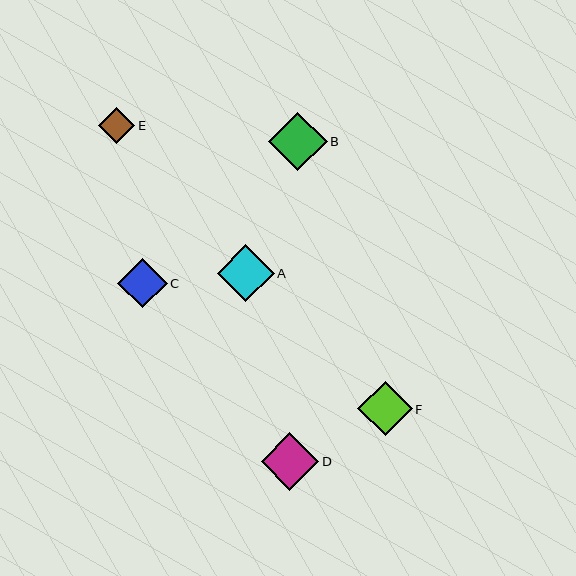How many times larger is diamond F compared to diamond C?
Diamond F is approximately 1.1 times the size of diamond C.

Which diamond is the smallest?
Diamond E is the smallest with a size of approximately 36 pixels.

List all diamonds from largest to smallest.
From largest to smallest: B, D, A, F, C, E.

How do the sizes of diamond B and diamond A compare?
Diamond B and diamond A are approximately the same size.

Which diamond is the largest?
Diamond B is the largest with a size of approximately 58 pixels.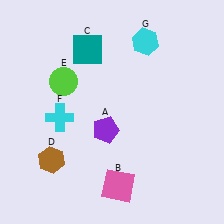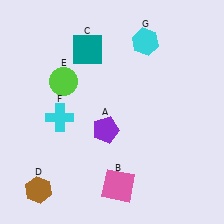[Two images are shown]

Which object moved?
The brown hexagon (D) moved down.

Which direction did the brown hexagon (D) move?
The brown hexagon (D) moved down.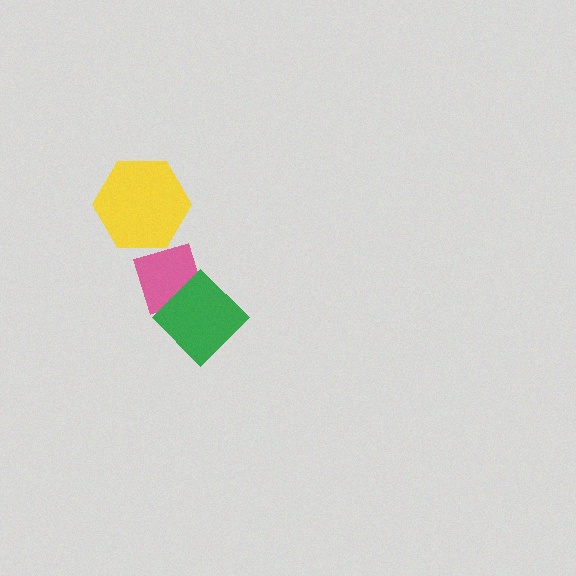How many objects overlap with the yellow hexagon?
1 object overlaps with the yellow hexagon.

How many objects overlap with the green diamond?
1 object overlaps with the green diamond.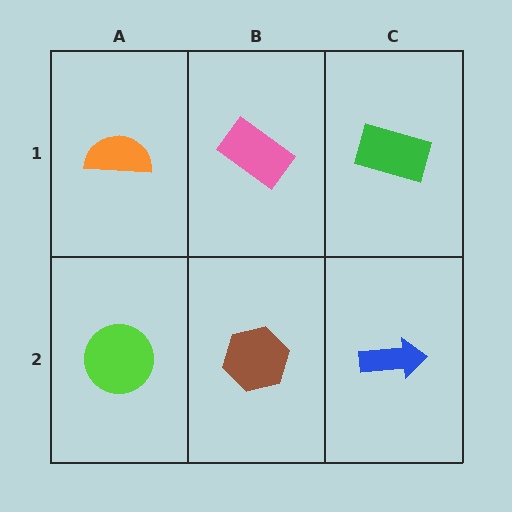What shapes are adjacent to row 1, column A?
A lime circle (row 2, column A), a pink rectangle (row 1, column B).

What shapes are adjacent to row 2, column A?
An orange semicircle (row 1, column A), a brown hexagon (row 2, column B).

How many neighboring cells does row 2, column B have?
3.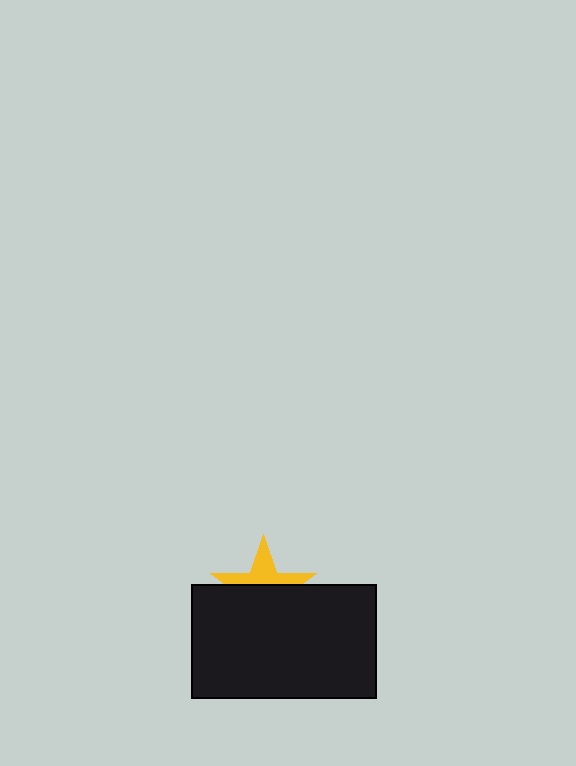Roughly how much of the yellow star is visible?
A small part of it is visible (roughly 40%).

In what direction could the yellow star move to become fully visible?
The yellow star could move up. That would shift it out from behind the black rectangle entirely.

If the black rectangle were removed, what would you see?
You would see the complete yellow star.